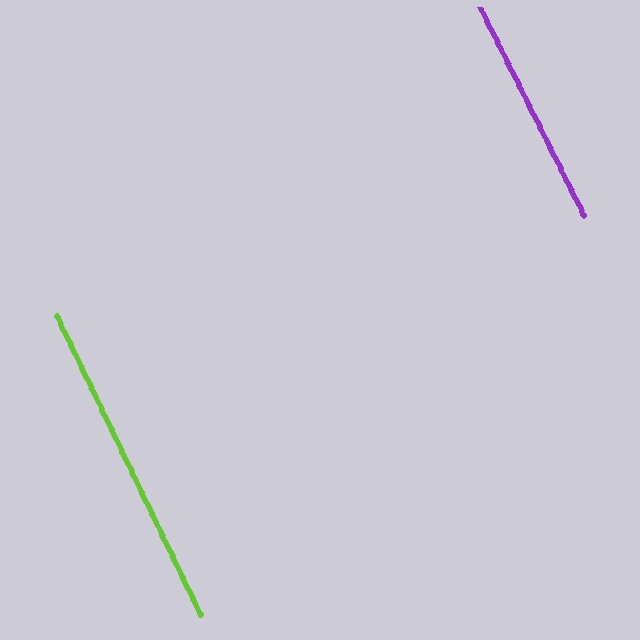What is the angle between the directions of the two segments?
Approximately 1 degree.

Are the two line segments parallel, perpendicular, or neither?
Parallel — their directions differ by only 0.7°.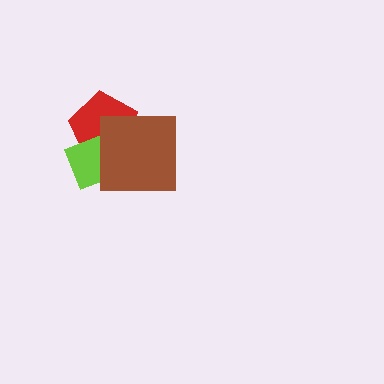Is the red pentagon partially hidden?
Yes, it is partially covered by another shape.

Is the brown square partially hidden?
No, no other shape covers it.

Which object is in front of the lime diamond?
The brown square is in front of the lime diamond.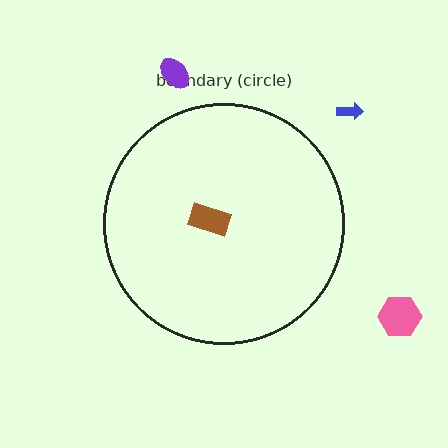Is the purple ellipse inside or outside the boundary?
Outside.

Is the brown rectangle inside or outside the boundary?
Inside.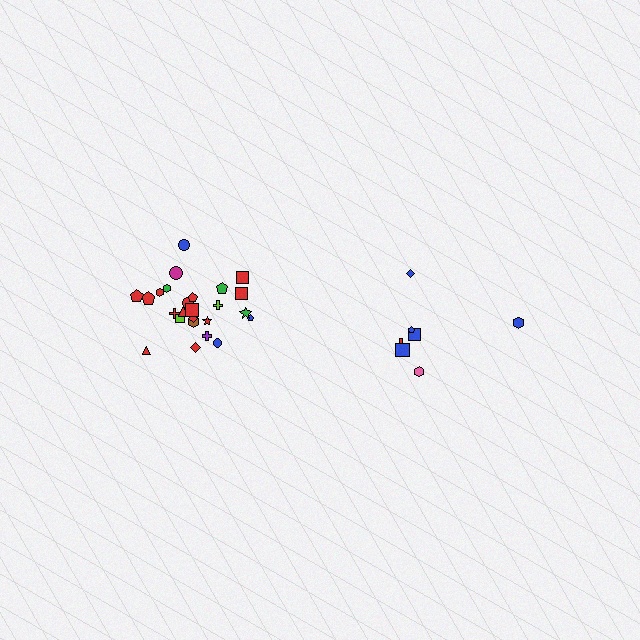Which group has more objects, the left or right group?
The left group.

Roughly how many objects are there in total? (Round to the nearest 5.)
Roughly 30 objects in total.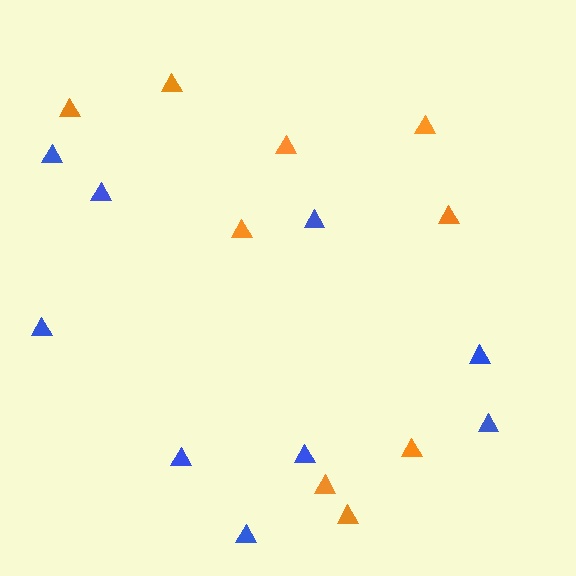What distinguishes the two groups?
There are 2 groups: one group of blue triangles (9) and one group of orange triangles (9).